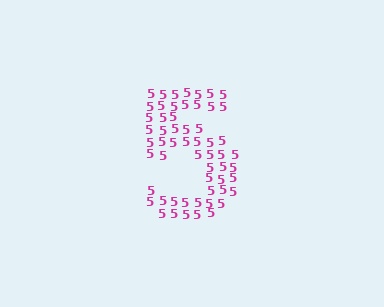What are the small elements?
The small elements are digit 5's.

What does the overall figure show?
The overall figure shows the digit 5.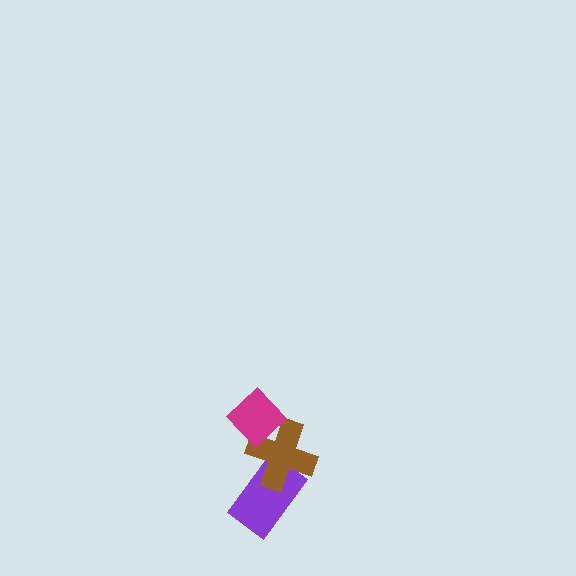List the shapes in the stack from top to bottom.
From top to bottom: the magenta diamond, the brown cross, the purple rectangle.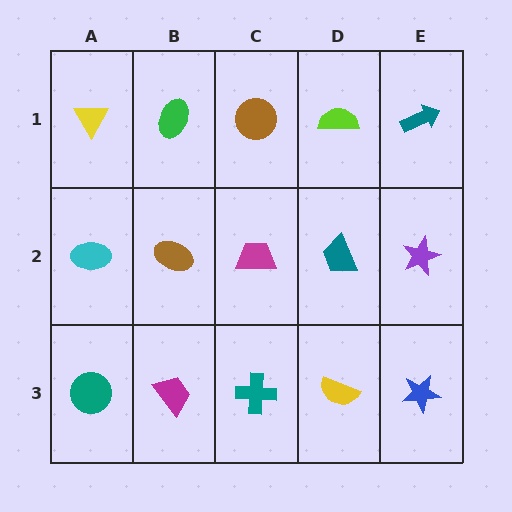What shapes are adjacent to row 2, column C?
A brown circle (row 1, column C), a teal cross (row 3, column C), a brown ellipse (row 2, column B), a teal trapezoid (row 2, column D).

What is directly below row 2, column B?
A magenta trapezoid.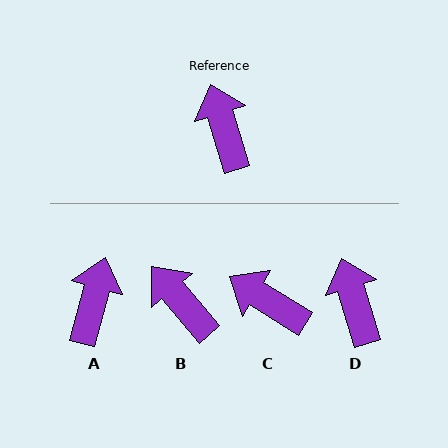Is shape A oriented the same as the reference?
No, it is off by about 32 degrees.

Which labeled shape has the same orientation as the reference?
D.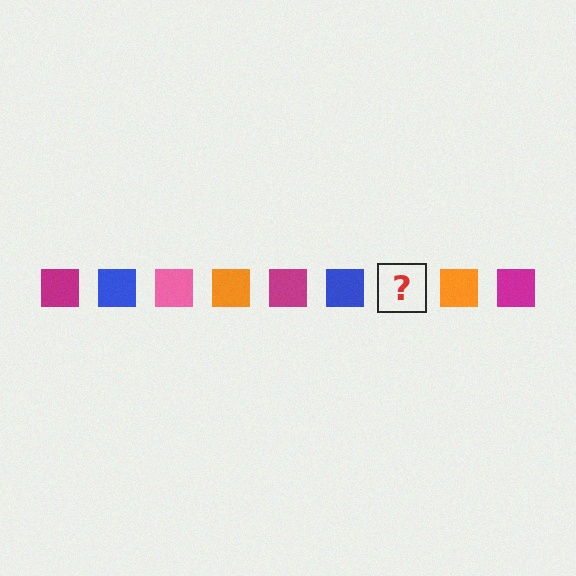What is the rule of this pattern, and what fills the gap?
The rule is that the pattern cycles through magenta, blue, pink, orange squares. The gap should be filled with a pink square.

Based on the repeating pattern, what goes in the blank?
The blank should be a pink square.